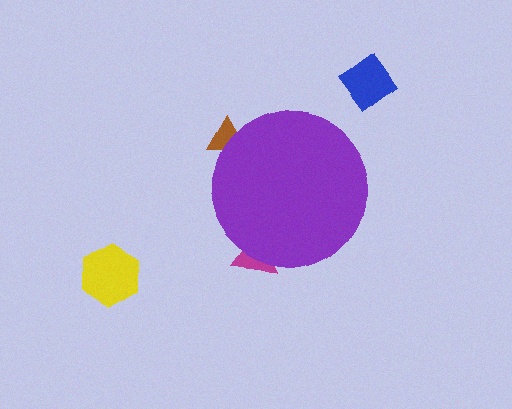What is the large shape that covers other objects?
A purple circle.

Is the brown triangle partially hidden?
Yes, the brown triangle is partially hidden behind the purple circle.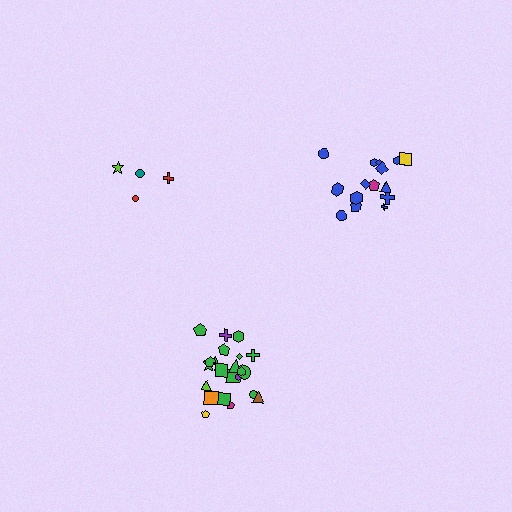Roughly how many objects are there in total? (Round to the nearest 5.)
Roughly 45 objects in total.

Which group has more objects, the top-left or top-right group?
The top-right group.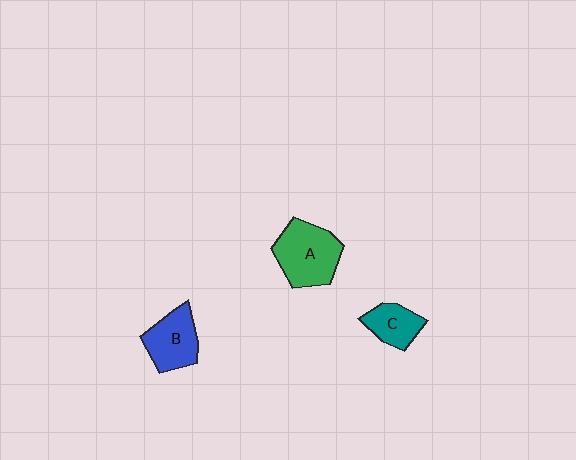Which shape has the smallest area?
Shape C (teal).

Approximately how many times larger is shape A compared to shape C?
Approximately 1.8 times.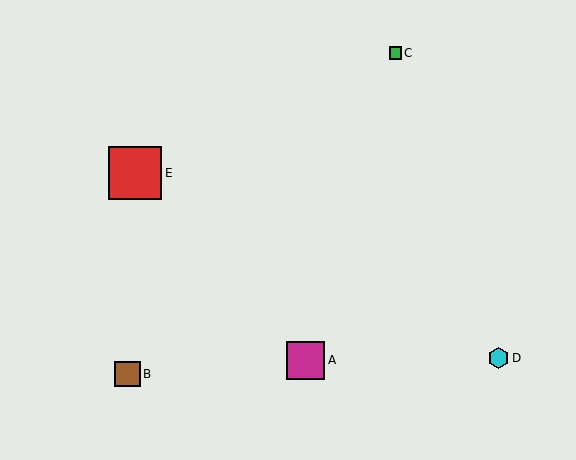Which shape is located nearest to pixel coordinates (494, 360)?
The cyan hexagon (labeled D) at (498, 358) is nearest to that location.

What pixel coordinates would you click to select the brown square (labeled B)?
Click at (127, 374) to select the brown square B.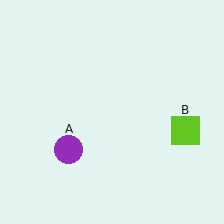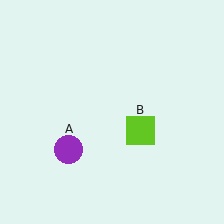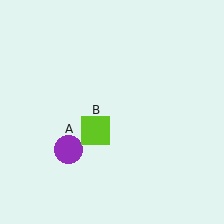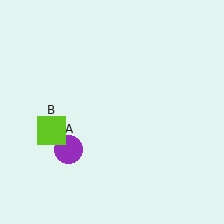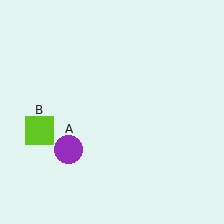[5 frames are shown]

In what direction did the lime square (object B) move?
The lime square (object B) moved left.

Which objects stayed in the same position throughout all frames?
Purple circle (object A) remained stationary.